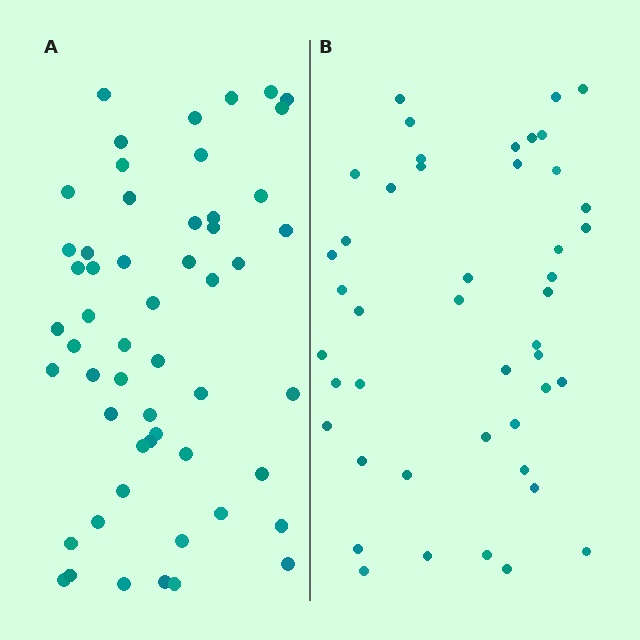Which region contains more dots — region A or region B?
Region A (the left region) has more dots.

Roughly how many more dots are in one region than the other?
Region A has roughly 8 or so more dots than region B.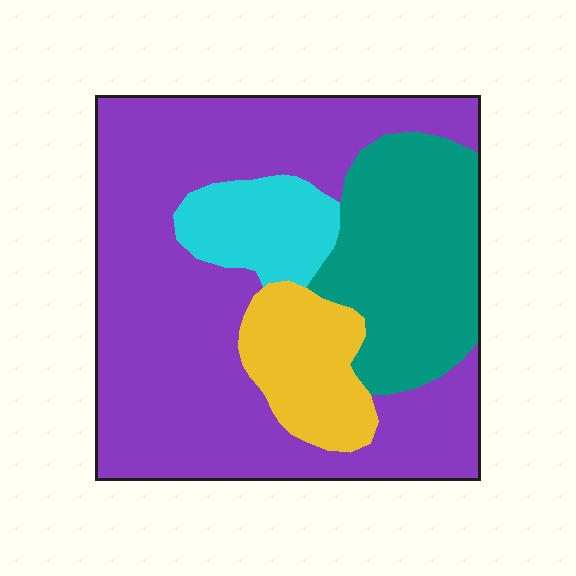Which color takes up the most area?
Purple, at roughly 55%.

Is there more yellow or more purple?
Purple.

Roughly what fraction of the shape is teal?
Teal takes up about one fifth (1/5) of the shape.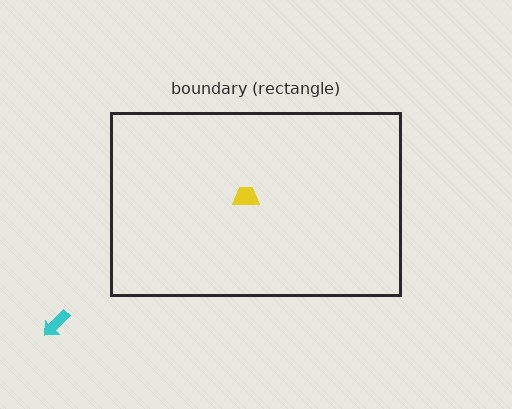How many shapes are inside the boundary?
1 inside, 1 outside.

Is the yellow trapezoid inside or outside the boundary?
Inside.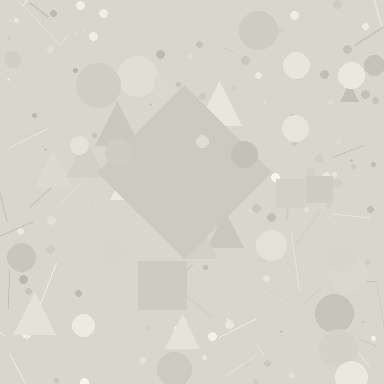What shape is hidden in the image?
A diamond is hidden in the image.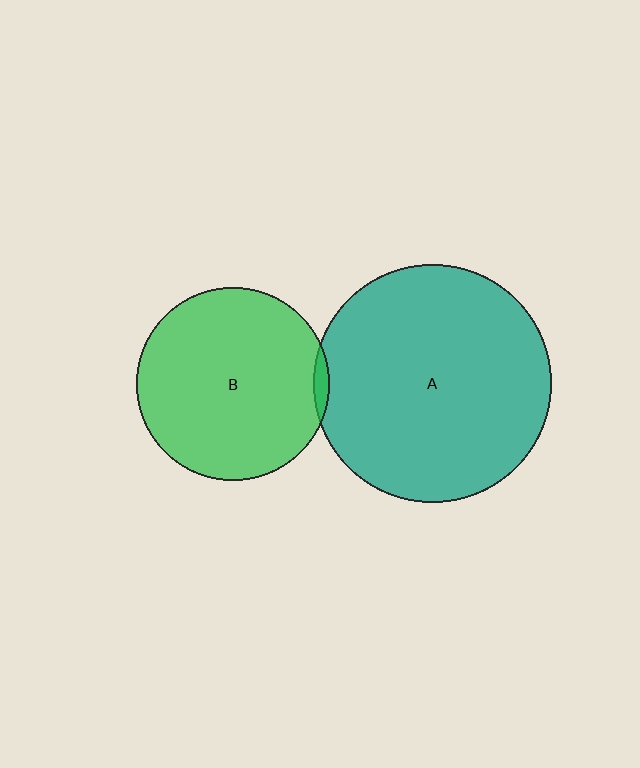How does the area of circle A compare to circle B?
Approximately 1.5 times.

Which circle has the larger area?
Circle A (teal).